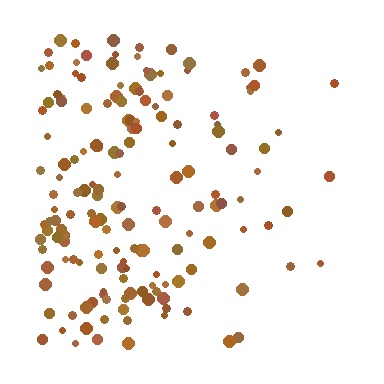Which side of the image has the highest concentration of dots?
The left.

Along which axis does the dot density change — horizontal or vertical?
Horizontal.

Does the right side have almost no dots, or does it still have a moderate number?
Still a moderate number, just noticeably fewer than the left.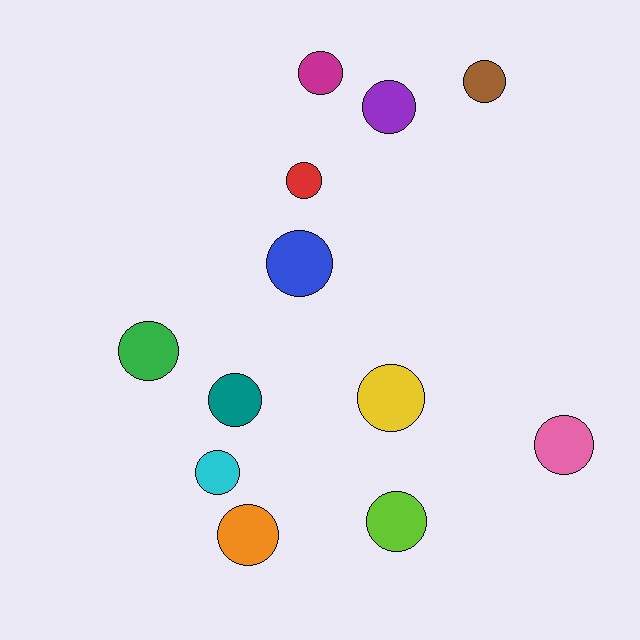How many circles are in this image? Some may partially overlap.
There are 12 circles.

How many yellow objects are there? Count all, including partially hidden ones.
There is 1 yellow object.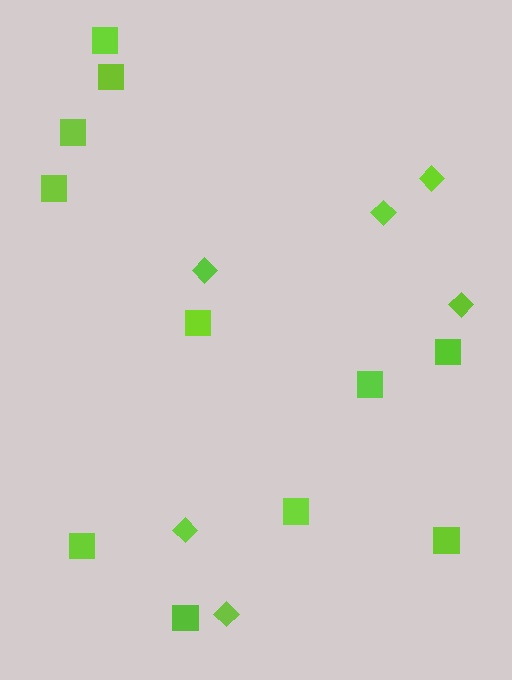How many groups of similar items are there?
There are 2 groups: one group of diamonds (6) and one group of squares (11).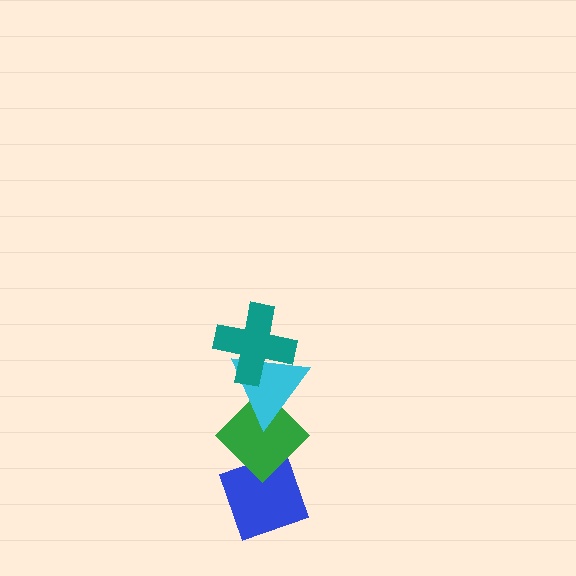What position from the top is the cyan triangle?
The cyan triangle is 2nd from the top.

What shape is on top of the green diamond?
The cyan triangle is on top of the green diamond.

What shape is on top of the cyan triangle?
The teal cross is on top of the cyan triangle.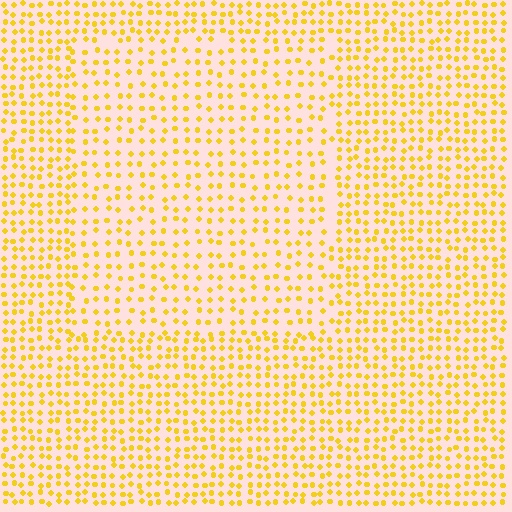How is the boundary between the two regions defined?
The boundary is defined by a change in element density (approximately 1.6x ratio). All elements are the same color, size, and shape.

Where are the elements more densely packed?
The elements are more densely packed outside the rectangle boundary.